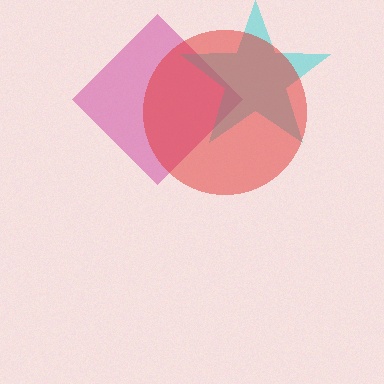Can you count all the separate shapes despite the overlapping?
Yes, there are 3 separate shapes.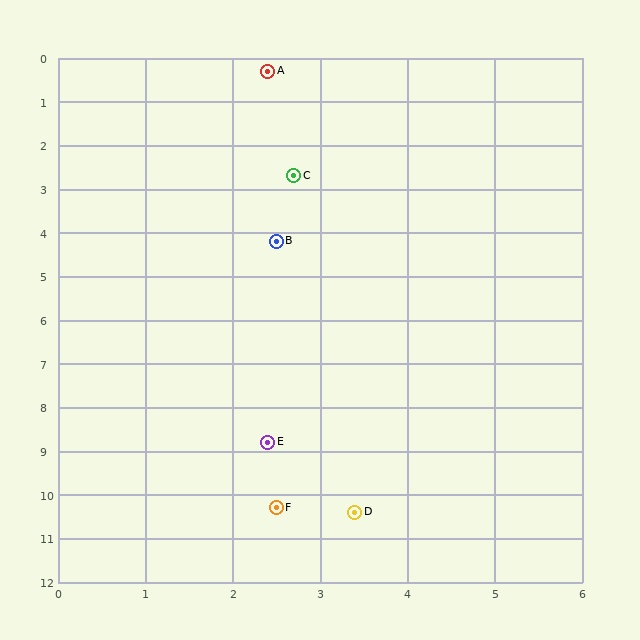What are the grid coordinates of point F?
Point F is at approximately (2.5, 10.3).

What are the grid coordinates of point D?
Point D is at approximately (3.4, 10.4).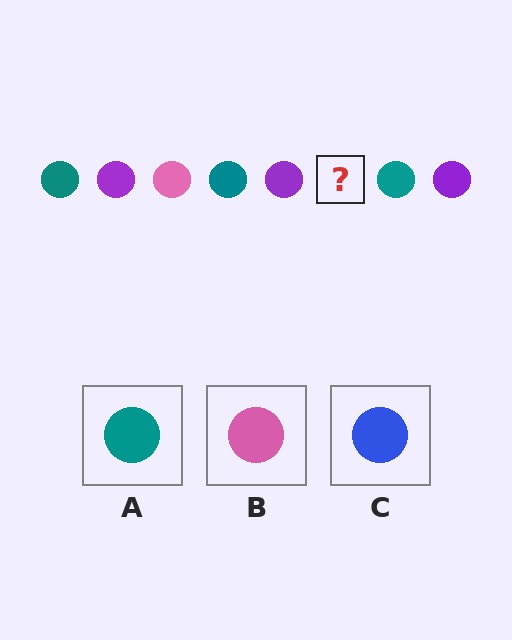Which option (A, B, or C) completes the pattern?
B.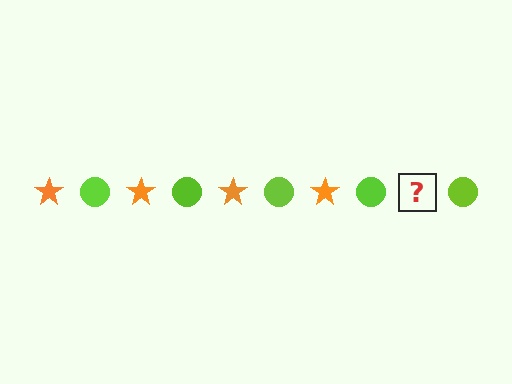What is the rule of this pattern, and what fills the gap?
The rule is that the pattern alternates between orange star and lime circle. The gap should be filled with an orange star.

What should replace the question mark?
The question mark should be replaced with an orange star.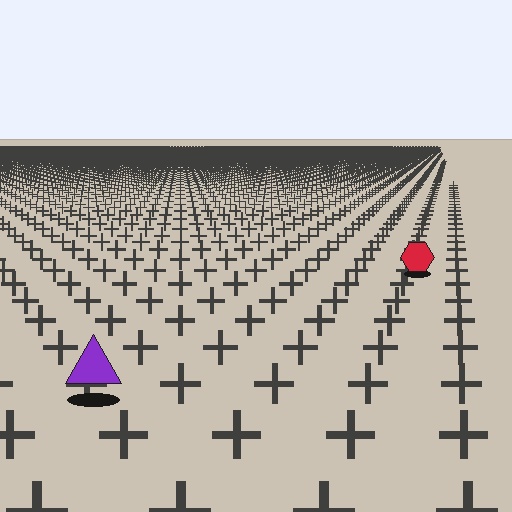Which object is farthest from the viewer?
The red hexagon is farthest from the viewer. It appears smaller and the ground texture around it is denser.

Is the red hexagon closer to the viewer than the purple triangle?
No. The purple triangle is closer — you can tell from the texture gradient: the ground texture is coarser near it.